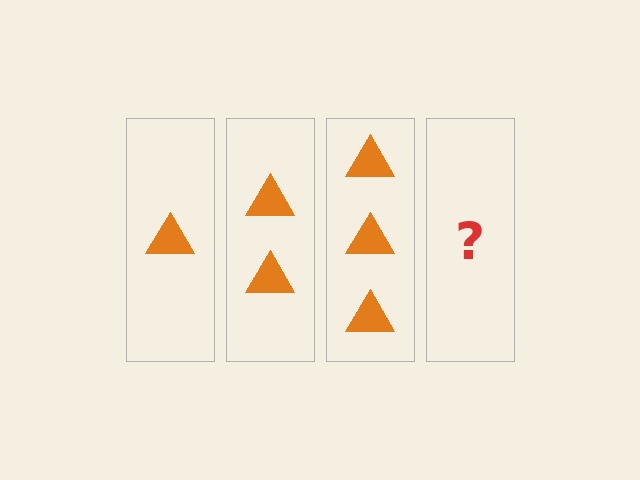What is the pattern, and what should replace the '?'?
The pattern is that each step adds one more triangle. The '?' should be 4 triangles.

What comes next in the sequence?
The next element should be 4 triangles.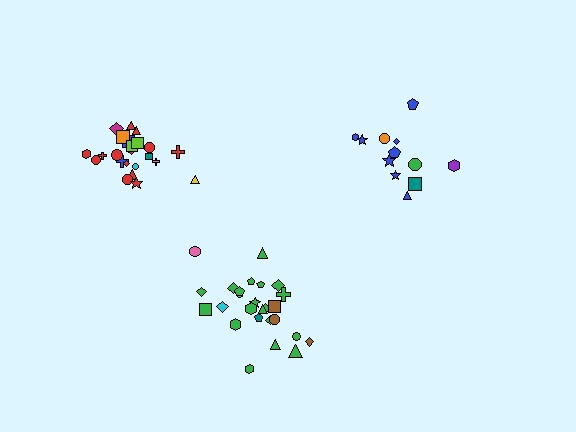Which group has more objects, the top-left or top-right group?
The top-left group.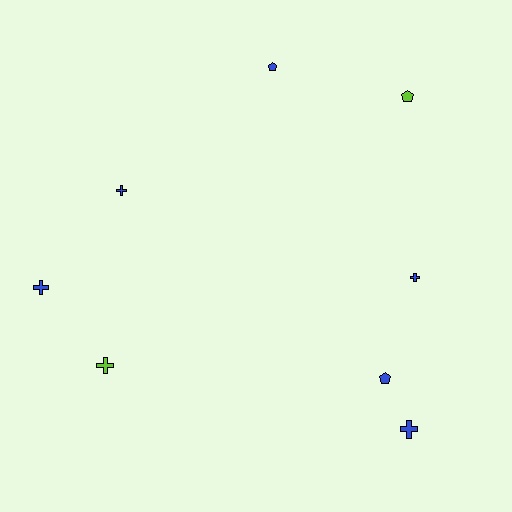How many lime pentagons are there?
There is 1 lime pentagon.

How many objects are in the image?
There are 8 objects.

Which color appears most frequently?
Blue, with 6 objects.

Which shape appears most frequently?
Cross, with 5 objects.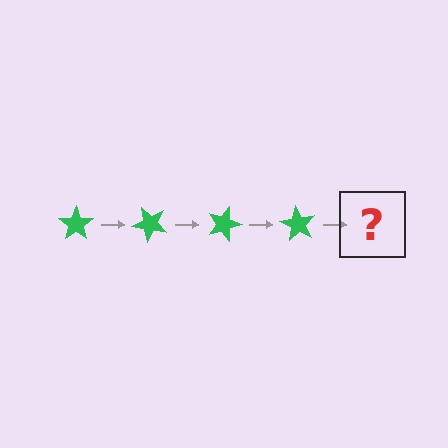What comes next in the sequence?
The next element should be a green star rotated 180 degrees.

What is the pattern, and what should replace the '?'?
The pattern is that the star rotates 45 degrees each step. The '?' should be a green star rotated 180 degrees.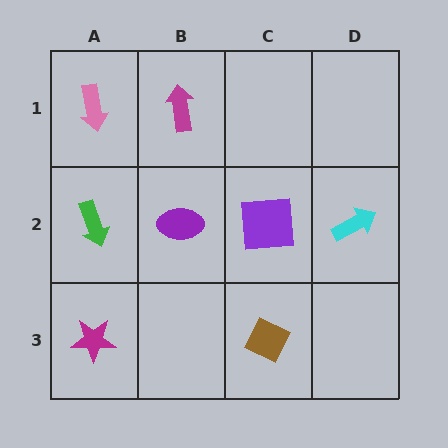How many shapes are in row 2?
4 shapes.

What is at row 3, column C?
A brown diamond.